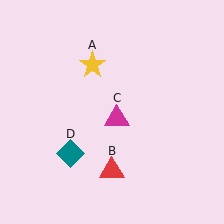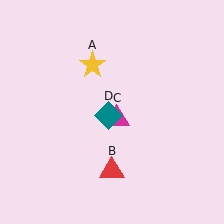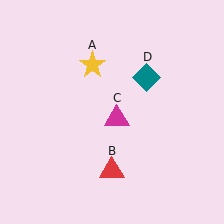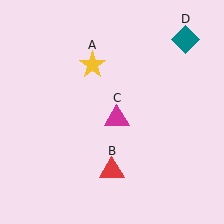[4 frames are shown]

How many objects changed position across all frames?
1 object changed position: teal diamond (object D).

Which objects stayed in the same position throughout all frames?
Yellow star (object A) and red triangle (object B) and magenta triangle (object C) remained stationary.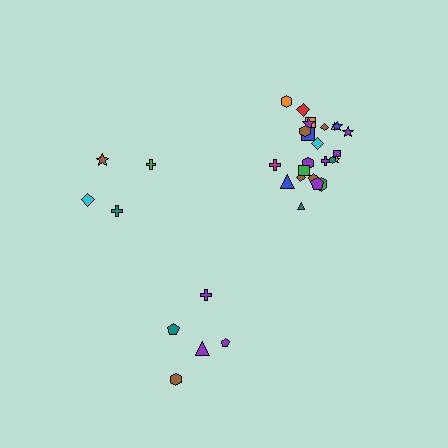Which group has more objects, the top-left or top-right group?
The top-right group.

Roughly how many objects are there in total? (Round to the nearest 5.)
Roughly 35 objects in total.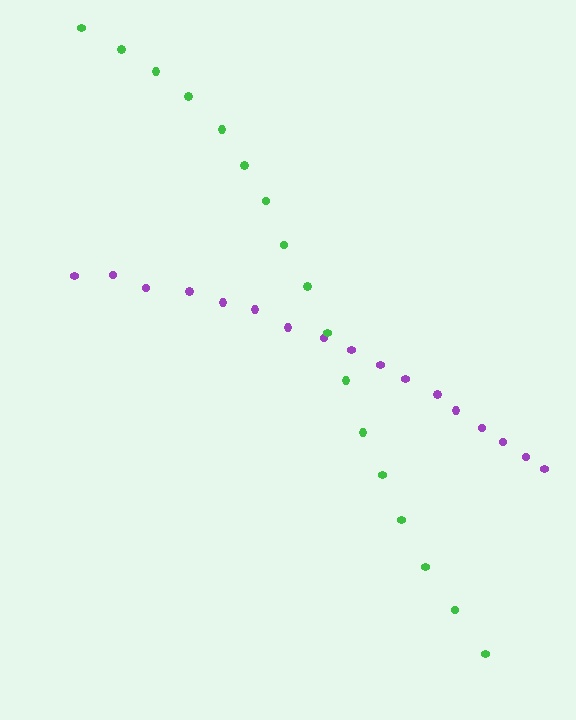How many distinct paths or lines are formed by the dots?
There are 2 distinct paths.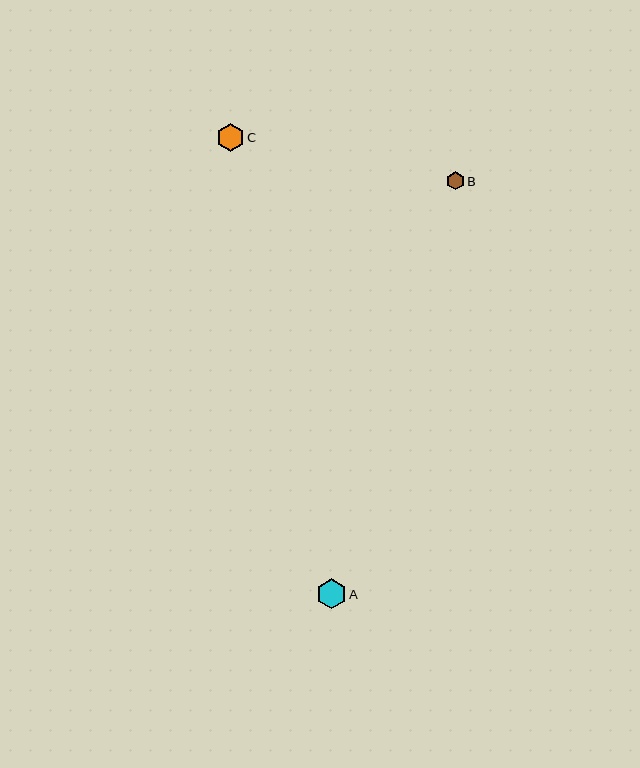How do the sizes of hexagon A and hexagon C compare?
Hexagon A and hexagon C are approximately the same size.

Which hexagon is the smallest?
Hexagon B is the smallest with a size of approximately 18 pixels.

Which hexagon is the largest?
Hexagon A is the largest with a size of approximately 30 pixels.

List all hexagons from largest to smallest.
From largest to smallest: A, C, B.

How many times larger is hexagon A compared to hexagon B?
Hexagon A is approximately 1.7 times the size of hexagon B.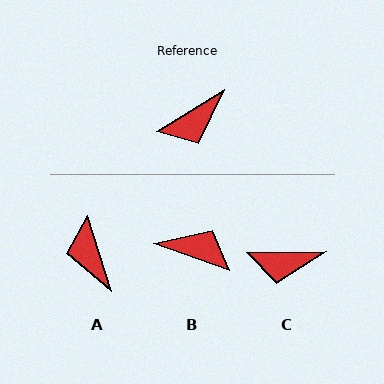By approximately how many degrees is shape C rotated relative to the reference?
Approximately 31 degrees clockwise.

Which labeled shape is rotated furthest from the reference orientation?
B, about 128 degrees away.